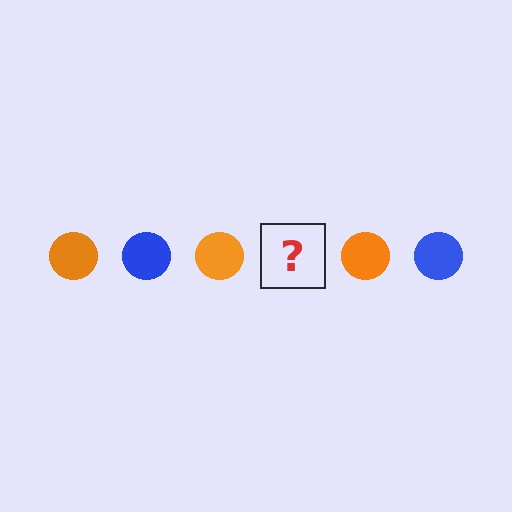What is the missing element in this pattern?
The missing element is a blue circle.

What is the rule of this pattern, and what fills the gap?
The rule is that the pattern cycles through orange, blue circles. The gap should be filled with a blue circle.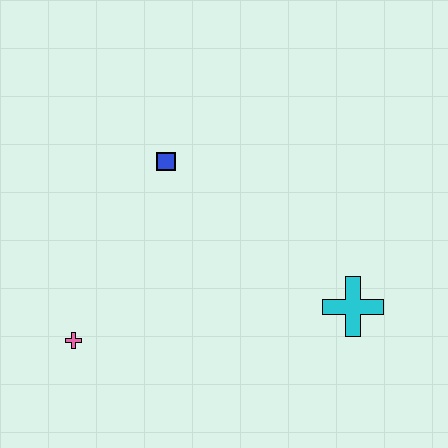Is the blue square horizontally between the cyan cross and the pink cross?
Yes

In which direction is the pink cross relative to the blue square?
The pink cross is below the blue square.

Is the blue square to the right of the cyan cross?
No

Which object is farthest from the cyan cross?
The pink cross is farthest from the cyan cross.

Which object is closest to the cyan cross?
The blue square is closest to the cyan cross.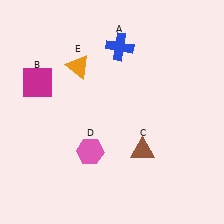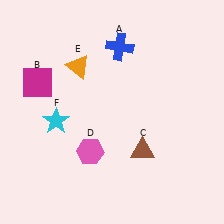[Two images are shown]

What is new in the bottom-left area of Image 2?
A cyan star (F) was added in the bottom-left area of Image 2.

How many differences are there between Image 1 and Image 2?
There is 1 difference between the two images.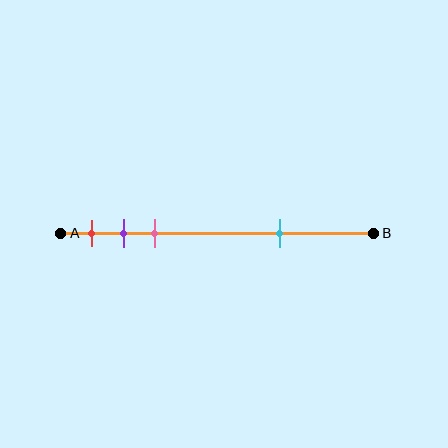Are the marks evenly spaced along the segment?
No, the marks are not evenly spaced.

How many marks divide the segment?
There are 4 marks dividing the segment.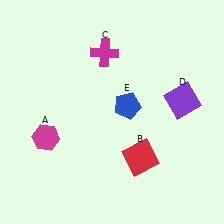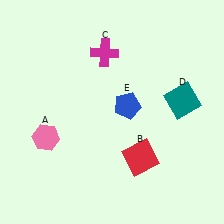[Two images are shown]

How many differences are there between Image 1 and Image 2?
There are 2 differences between the two images.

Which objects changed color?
A changed from magenta to pink. D changed from purple to teal.